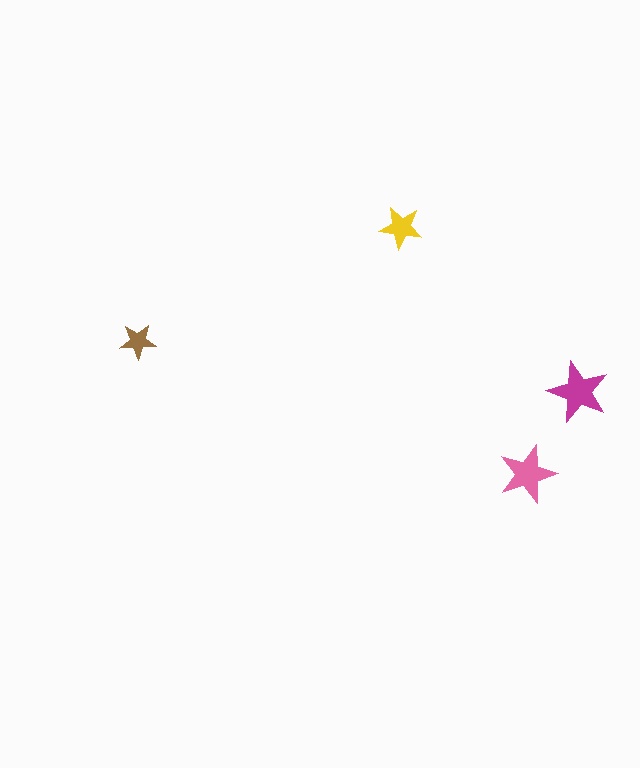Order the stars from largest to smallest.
the magenta one, the pink one, the yellow one, the brown one.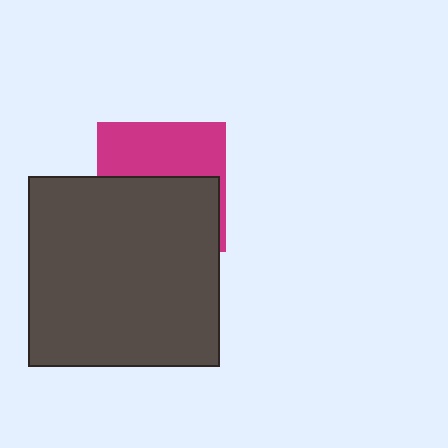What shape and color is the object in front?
The object in front is a dark gray square.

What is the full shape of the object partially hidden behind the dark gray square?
The partially hidden object is a magenta square.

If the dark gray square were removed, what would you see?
You would see the complete magenta square.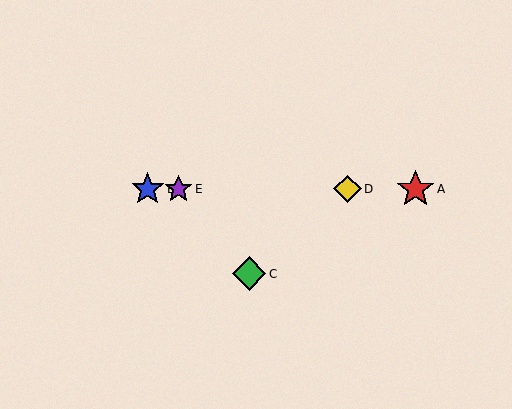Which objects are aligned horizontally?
Objects A, B, D, E are aligned horizontally.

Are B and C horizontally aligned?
No, B is at y≈189 and C is at y≈274.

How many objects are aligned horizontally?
4 objects (A, B, D, E) are aligned horizontally.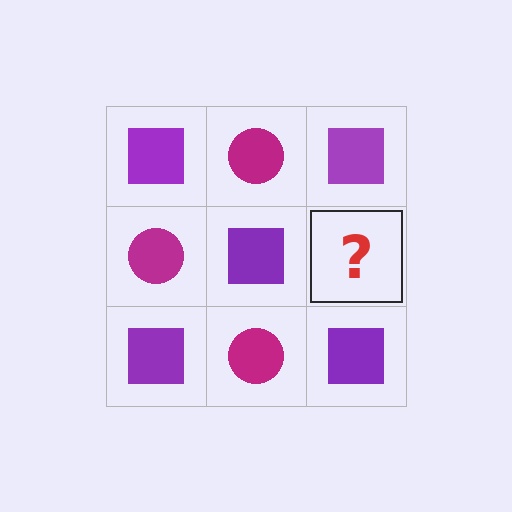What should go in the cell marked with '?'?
The missing cell should contain a magenta circle.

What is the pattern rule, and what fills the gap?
The rule is that it alternates purple square and magenta circle in a checkerboard pattern. The gap should be filled with a magenta circle.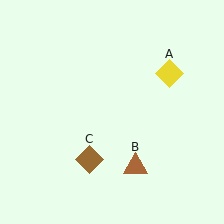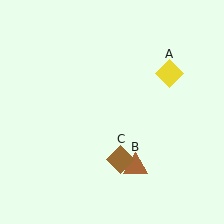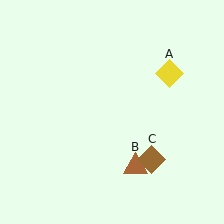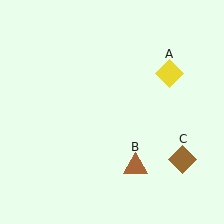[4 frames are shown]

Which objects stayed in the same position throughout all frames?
Yellow diamond (object A) and brown triangle (object B) remained stationary.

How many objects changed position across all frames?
1 object changed position: brown diamond (object C).